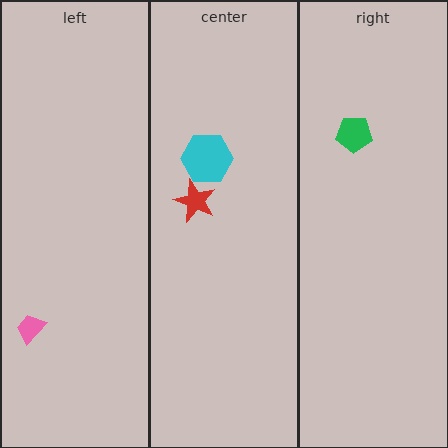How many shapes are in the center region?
2.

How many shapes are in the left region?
1.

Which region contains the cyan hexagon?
The center region.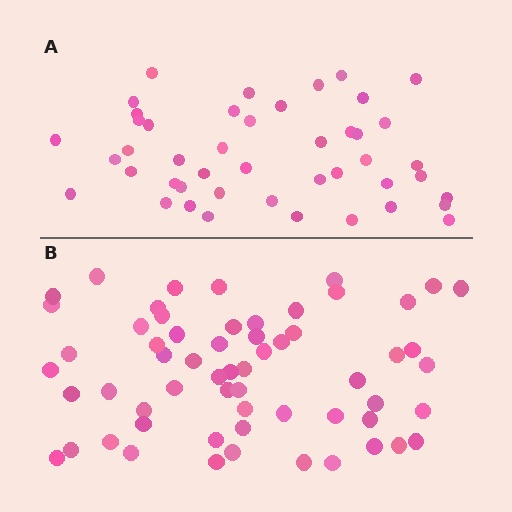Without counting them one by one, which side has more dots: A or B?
Region B (the bottom region) has more dots.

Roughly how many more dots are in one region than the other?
Region B has approximately 15 more dots than region A.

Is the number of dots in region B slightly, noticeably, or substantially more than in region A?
Region B has noticeably more, but not dramatically so. The ratio is roughly 1.3 to 1.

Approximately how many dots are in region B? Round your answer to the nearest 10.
About 60 dots.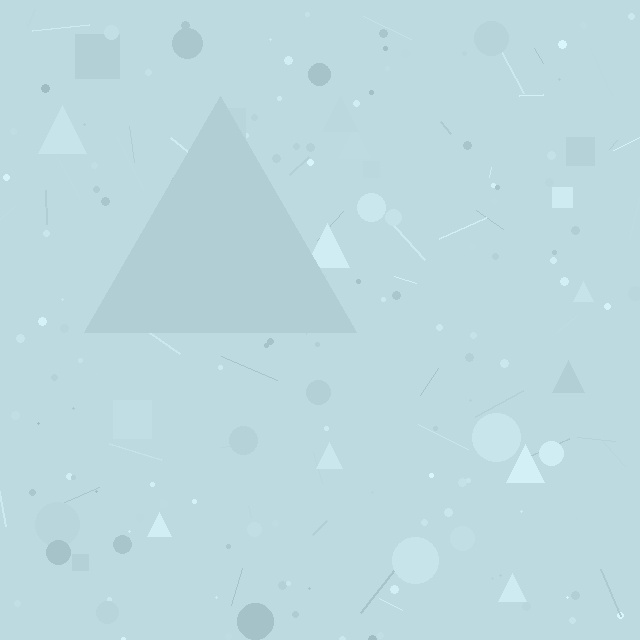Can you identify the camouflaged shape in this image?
The camouflaged shape is a triangle.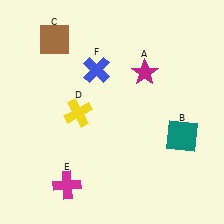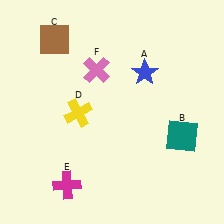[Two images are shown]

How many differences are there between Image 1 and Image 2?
There are 2 differences between the two images.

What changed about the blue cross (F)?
In Image 1, F is blue. In Image 2, it changed to pink.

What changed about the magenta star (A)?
In Image 1, A is magenta. In Image 2, it changed to blue.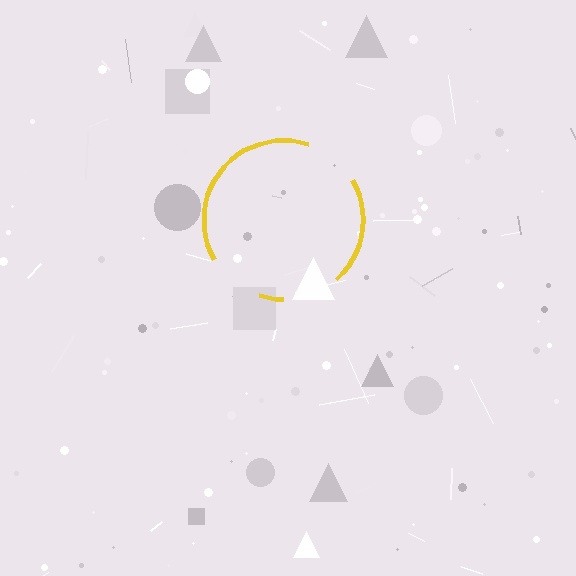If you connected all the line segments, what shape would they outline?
They would outline a circle.